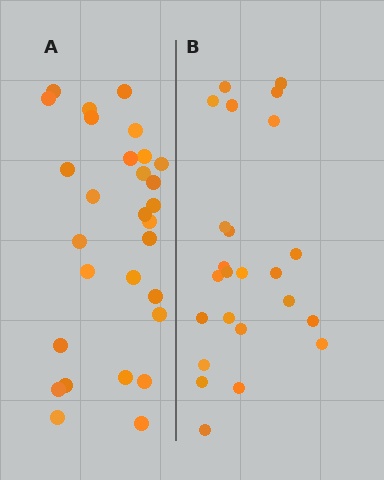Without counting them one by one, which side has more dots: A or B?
Region A (the left region) has more dots.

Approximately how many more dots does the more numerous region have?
Region A has about 5 more dots than region B.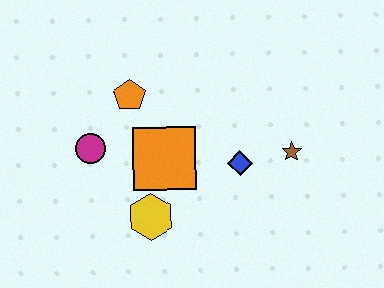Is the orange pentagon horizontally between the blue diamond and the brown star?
No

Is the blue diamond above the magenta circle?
No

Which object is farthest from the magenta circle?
The brown star is farthest from the magenta circle.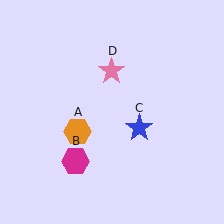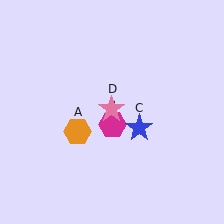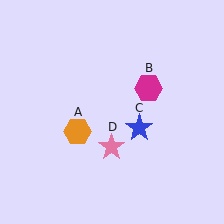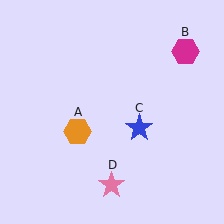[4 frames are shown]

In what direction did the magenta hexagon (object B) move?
The magenta hexagon (object B) moved up and to the right.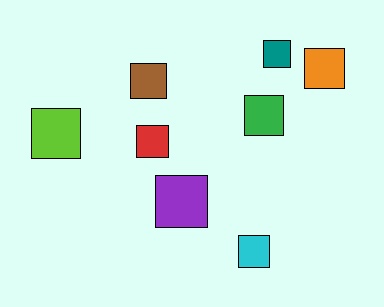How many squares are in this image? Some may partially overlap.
There are 8 squares.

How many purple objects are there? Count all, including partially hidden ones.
There is 1 purple object.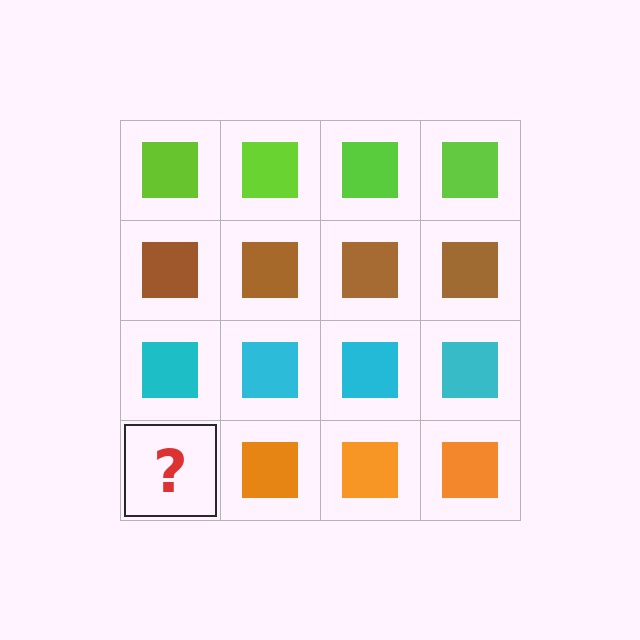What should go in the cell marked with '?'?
The missing cell should contain an orange square.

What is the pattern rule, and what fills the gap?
The rule is that each row has a consistent color. The gap should be filled with an orange square.